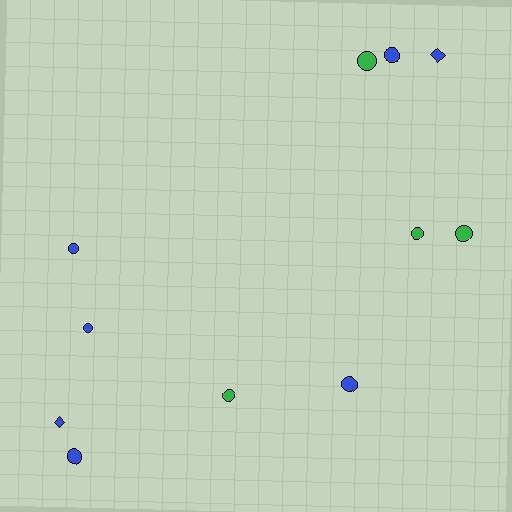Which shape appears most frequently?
Circle, with 9 objects.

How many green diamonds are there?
There are no green diamonds.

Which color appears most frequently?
Blue, with 7 objects.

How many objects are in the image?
There are 11 objects.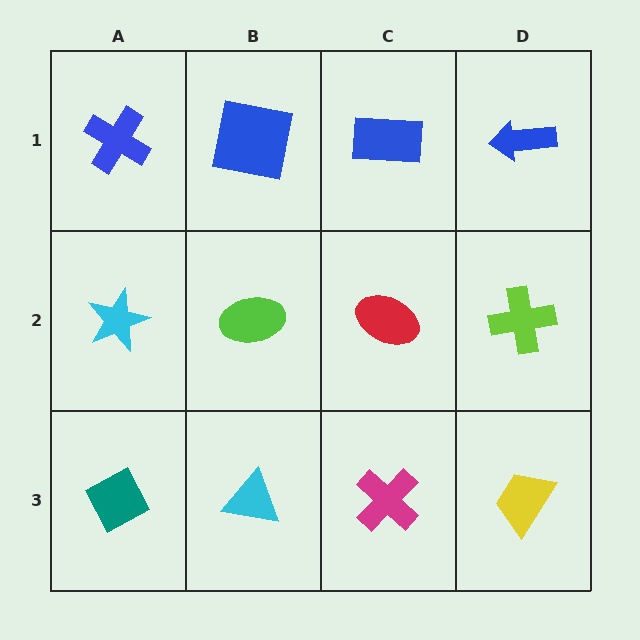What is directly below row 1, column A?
A cyan star.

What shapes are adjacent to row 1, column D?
A lime cross (row 2, column D), a blue rectangle (row 1, column C).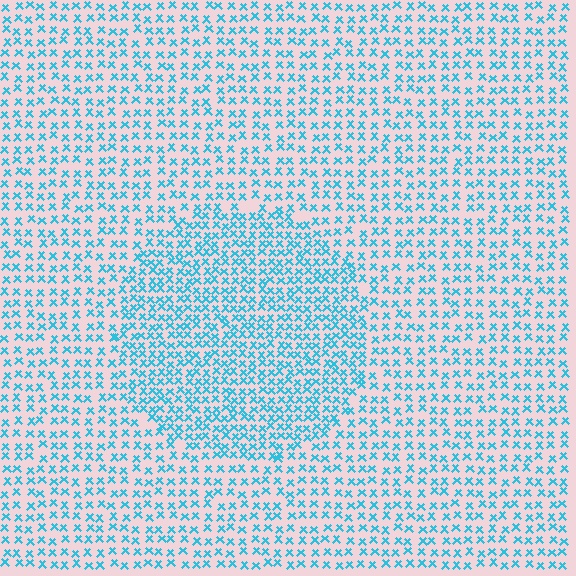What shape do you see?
I see a circle.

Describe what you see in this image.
The image contains small cyan elements arranged at two different densities. A circle-shaped region is visible where the elements are more densely packed than the surrounding area.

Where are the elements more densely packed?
The elements are more densely packed inside the circle boundary.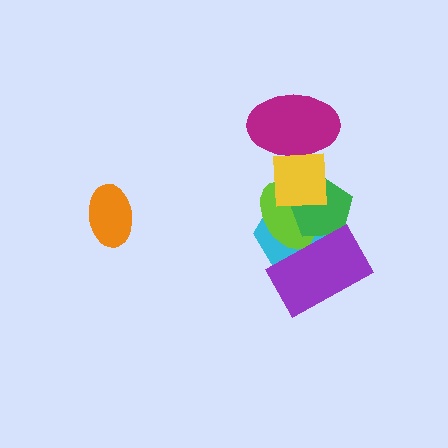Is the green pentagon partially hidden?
Yes, it is partially covered by another shape.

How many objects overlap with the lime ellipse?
4 objects overlap with the lime ellipse.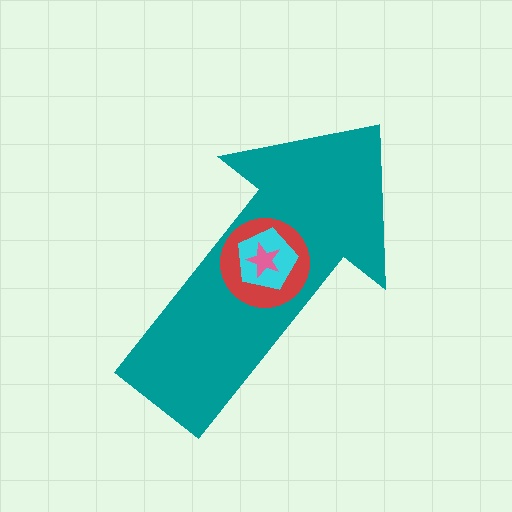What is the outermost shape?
The teal arrow.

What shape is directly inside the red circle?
The cyan pentagon.